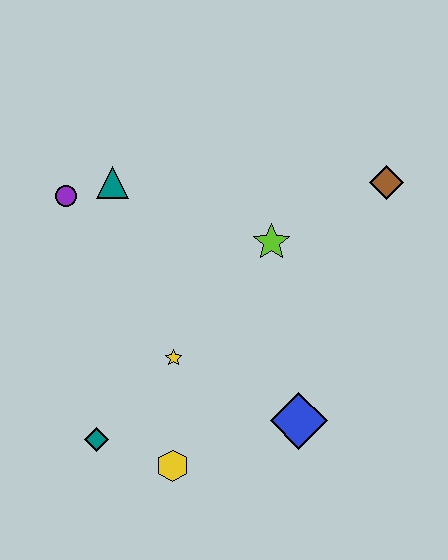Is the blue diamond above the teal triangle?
No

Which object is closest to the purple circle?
The teal triangle is closest to the purple circle.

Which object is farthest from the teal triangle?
The blue diamond is farthest from the teal triangle.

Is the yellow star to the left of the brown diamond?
Yes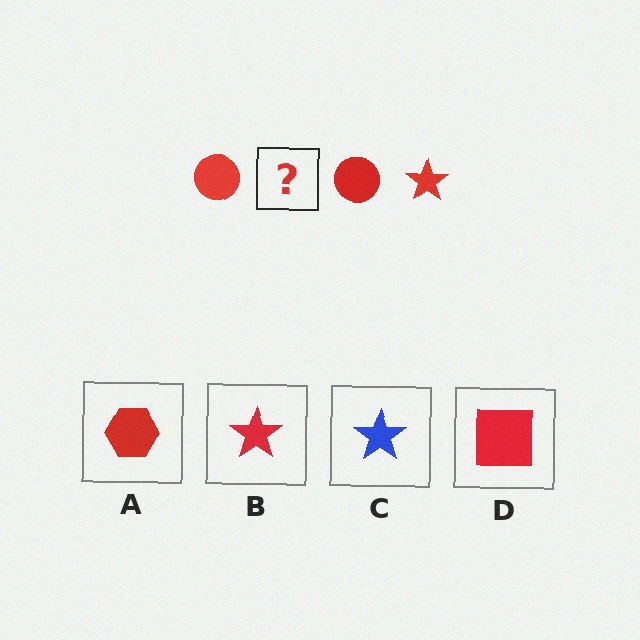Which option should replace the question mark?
Option B.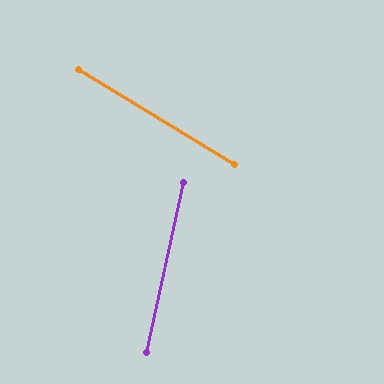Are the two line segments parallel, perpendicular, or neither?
Neither parallel nor perpendicular — they differ by about 71°.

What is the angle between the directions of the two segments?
Approximately 71 degrees.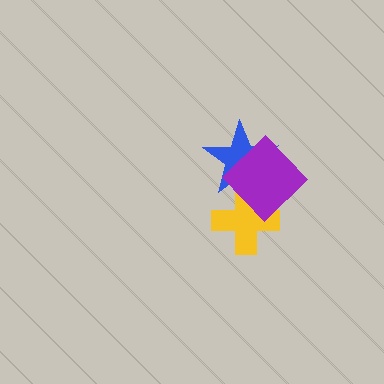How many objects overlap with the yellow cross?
2 objects overlap with the yellow cross.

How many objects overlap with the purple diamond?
2 objects overlap with the purple diamond.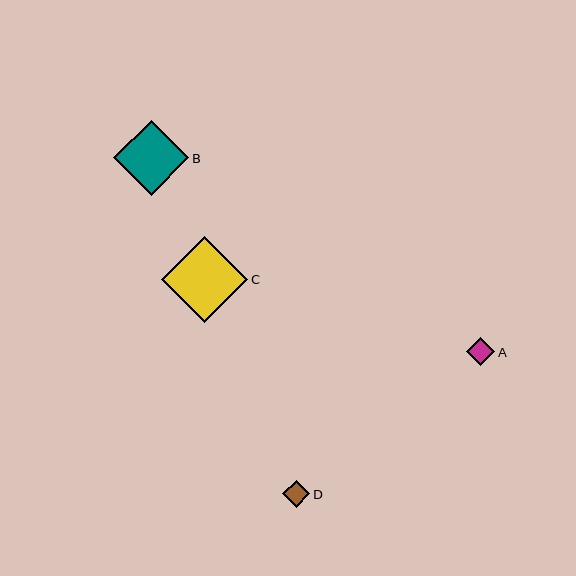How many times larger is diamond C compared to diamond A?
Diamond C is approximately 3.0 times the size of diamond A.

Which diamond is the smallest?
Diamond D is the smallest with a size of approximately 27 pixels.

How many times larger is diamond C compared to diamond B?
Diamond C is approximately 1.1 times the size of diamond B.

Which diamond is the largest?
Diamond C is the largest with a size of approximately 86 pixels.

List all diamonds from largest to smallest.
From largest to smallest: C, B, A, D.